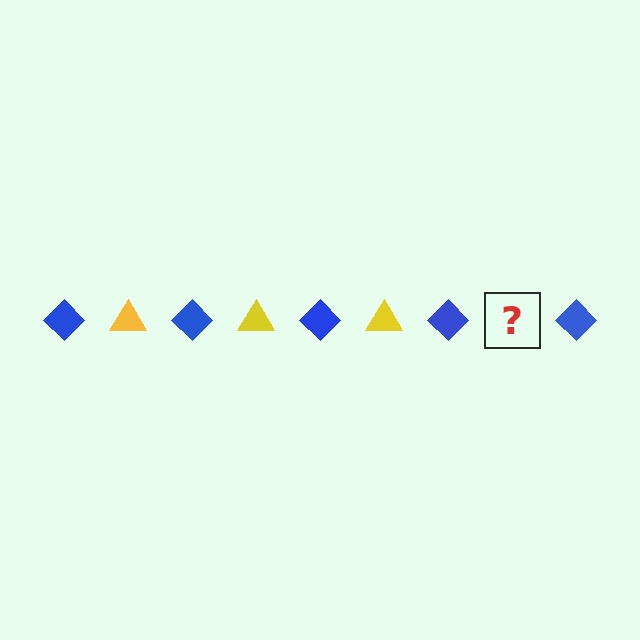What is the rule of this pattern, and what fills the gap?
The rule is that the pattern alternates between blue diamond and yellow triangle. The gap should be filled with a yellow triangle.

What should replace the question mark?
The question mark should be replaced with a yellow triangle.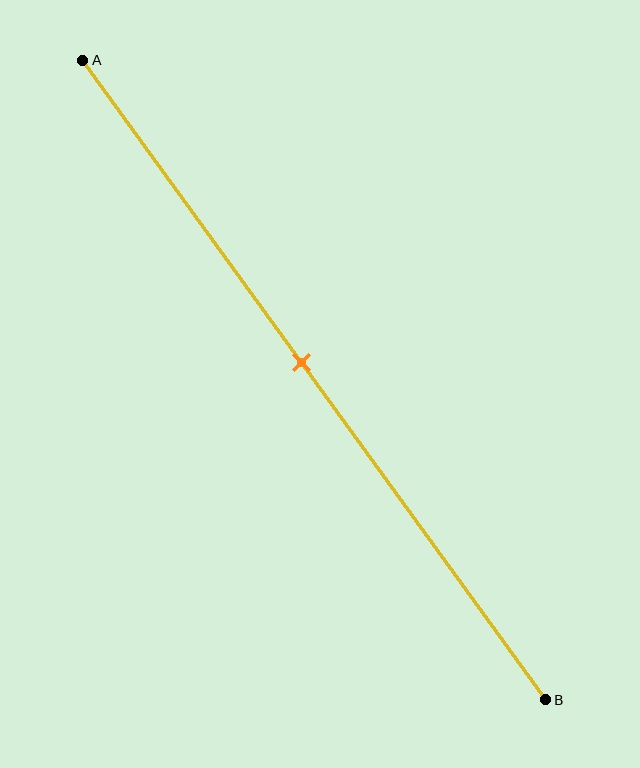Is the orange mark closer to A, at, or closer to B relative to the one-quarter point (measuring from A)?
The orange mark is closer to point B than the one-quarter point of segment AB.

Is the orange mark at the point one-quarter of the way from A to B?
No, the mark is at about 45% from A, not at the 25% one-quarter point.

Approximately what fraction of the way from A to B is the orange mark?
The orange mark is approximately 45% of the way from A to B.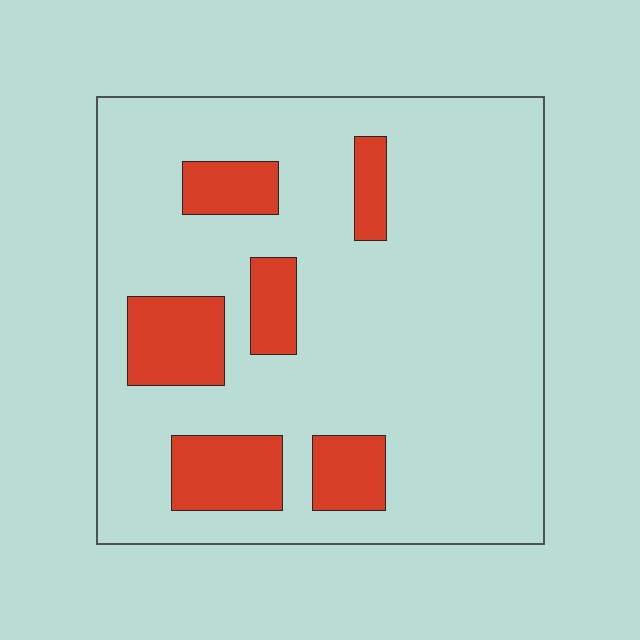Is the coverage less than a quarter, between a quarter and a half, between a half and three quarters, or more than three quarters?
Less than a quarter.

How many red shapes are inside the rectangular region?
6.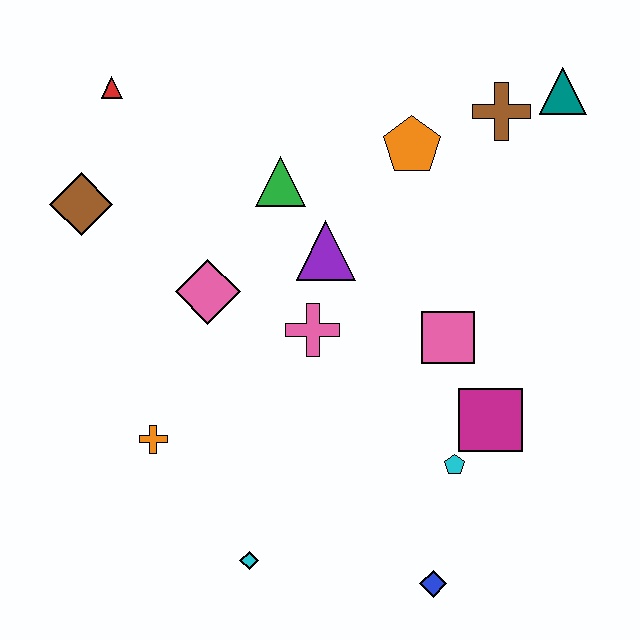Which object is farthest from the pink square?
The red triangle is farthest from the pink square.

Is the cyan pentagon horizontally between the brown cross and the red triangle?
Yes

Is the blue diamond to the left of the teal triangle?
Yes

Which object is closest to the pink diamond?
The pink cross is closest to the pink diamond.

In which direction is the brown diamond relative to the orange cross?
The brown diamond is above the orange cross.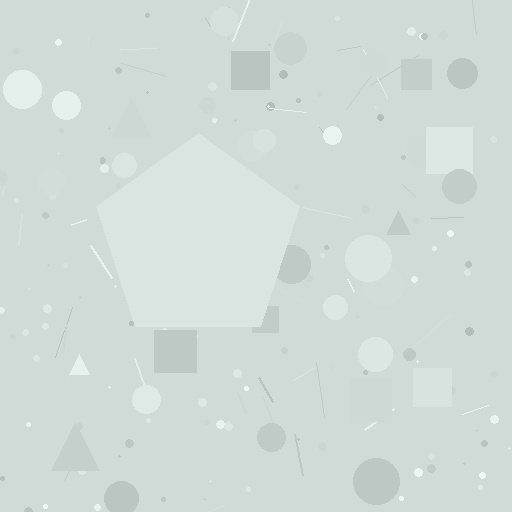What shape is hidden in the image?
A pentagon is hidden in the image.